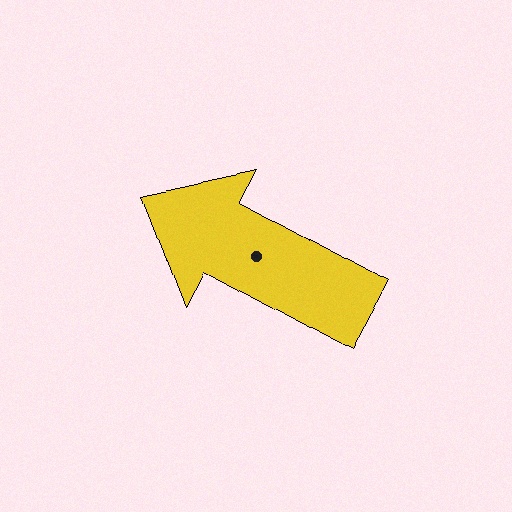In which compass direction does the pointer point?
Northwest.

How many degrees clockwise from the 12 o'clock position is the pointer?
Approximately 298 degrees.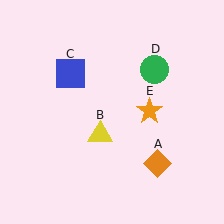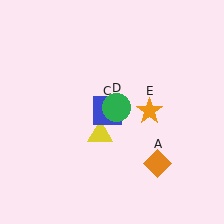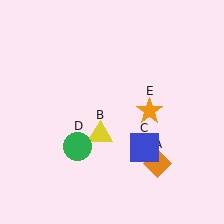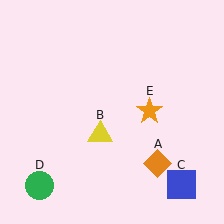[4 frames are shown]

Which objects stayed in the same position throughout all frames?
Orange diamond (object A) and yellow triangle (object B) and orange star (object E) remained stationary.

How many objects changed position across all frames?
2 objects changed position: blue square (object C), green circle (object D).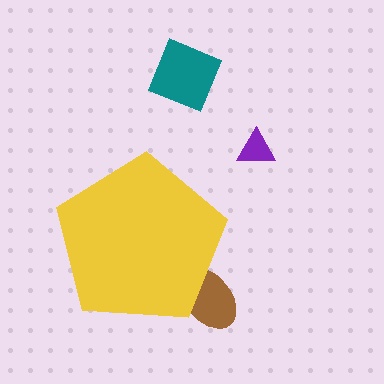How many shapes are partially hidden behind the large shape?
1 shape is partially hidden.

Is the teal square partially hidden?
No, the teal square is fully visible.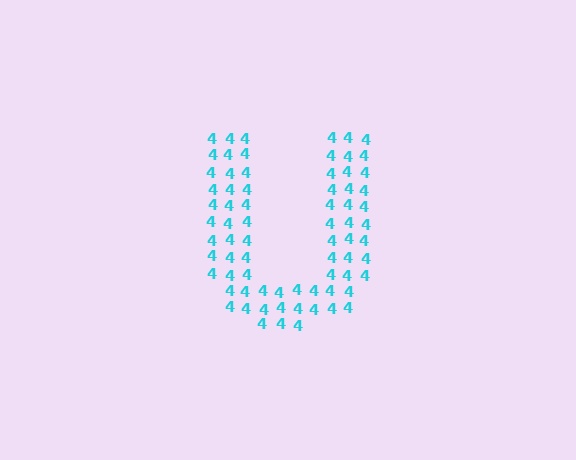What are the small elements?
The small elements are digit 4's.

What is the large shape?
The large shape is the letter U.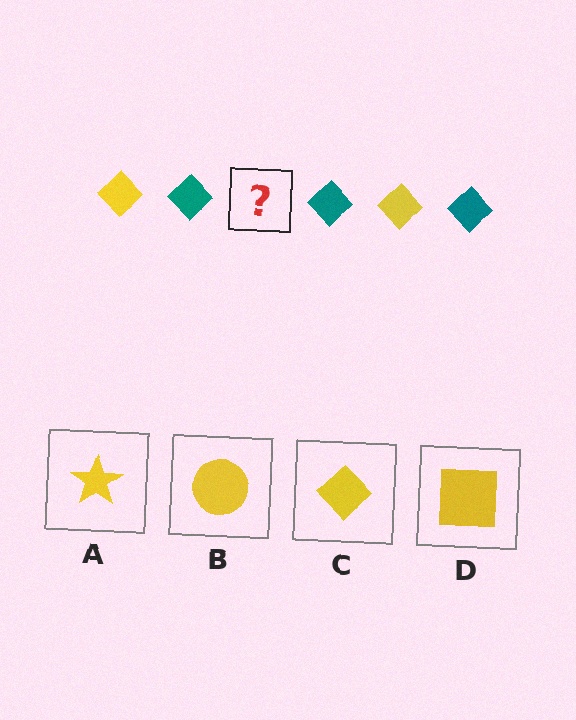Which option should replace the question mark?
Option C.